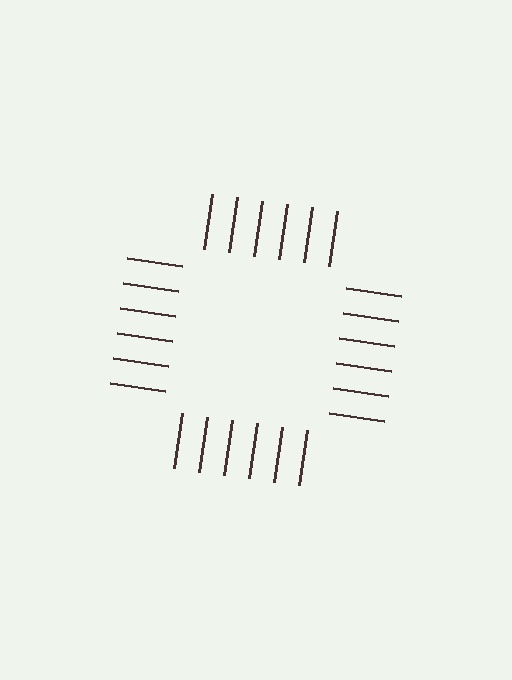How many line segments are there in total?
24 — 6 along each of the 4 edges.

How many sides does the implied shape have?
4 sides — the line-ends trace a square.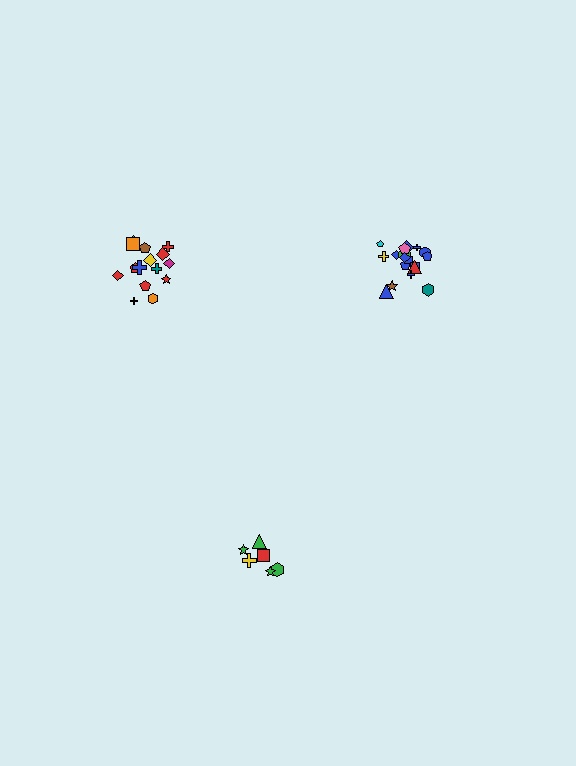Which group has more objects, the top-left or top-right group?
The top-right group.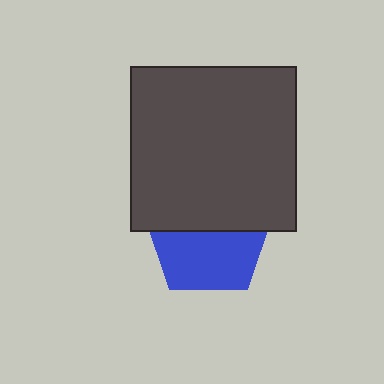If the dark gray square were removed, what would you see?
You would see the complete blue pentagon.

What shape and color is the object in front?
The object in front is a dark gray square.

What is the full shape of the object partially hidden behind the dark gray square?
The partially hidden object is a blue pentagon.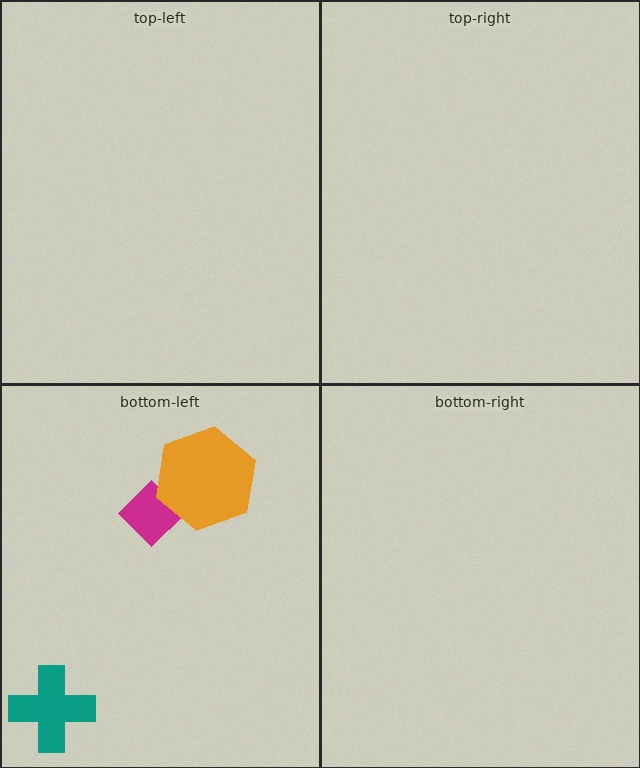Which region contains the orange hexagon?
The bottom-left region.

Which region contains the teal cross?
The bottom-left region.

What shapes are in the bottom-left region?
The magenta diamond, the teal cross, the orange hexagon.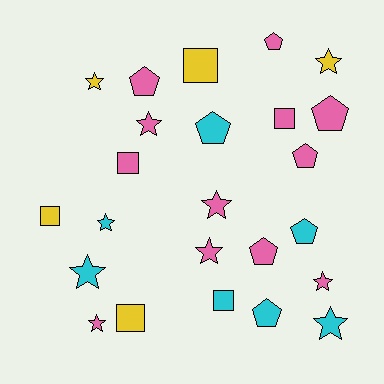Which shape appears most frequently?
Star, with 10 objects.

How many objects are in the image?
There are 24 objects.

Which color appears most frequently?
Pink, with 12 objects.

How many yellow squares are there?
There are 3 yellow squares.